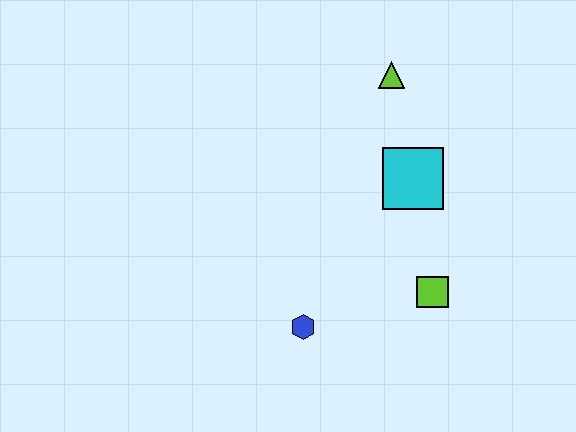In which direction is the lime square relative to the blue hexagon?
The lime square is to the right of the blue hexagon.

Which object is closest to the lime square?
The cyan square is closest to the lime square.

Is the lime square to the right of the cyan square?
Yes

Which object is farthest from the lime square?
The lime triangle is farthest from the lime square.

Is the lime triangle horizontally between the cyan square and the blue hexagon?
Yes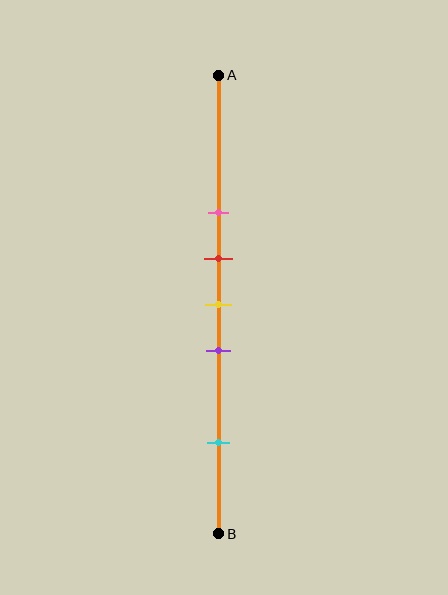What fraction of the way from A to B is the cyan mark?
The cyan mark is approximately 80% (0.8) of the way from A to B.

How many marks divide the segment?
There are 5 marks dividing the segment.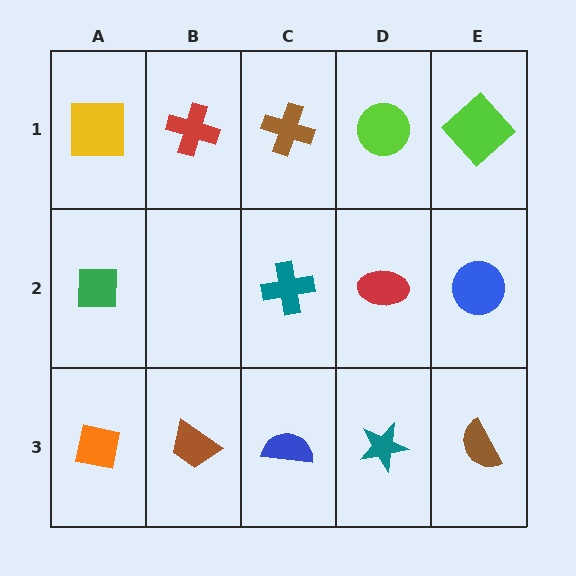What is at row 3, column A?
An orange square.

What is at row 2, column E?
A blue circle.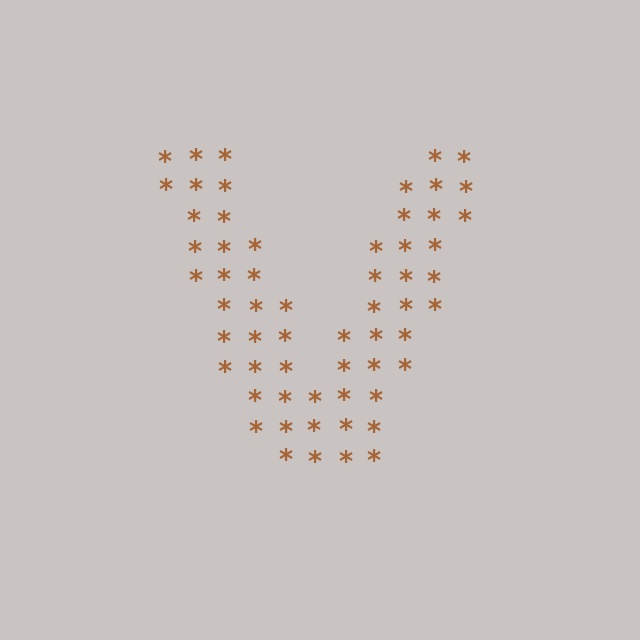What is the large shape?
The large shape is the letter V.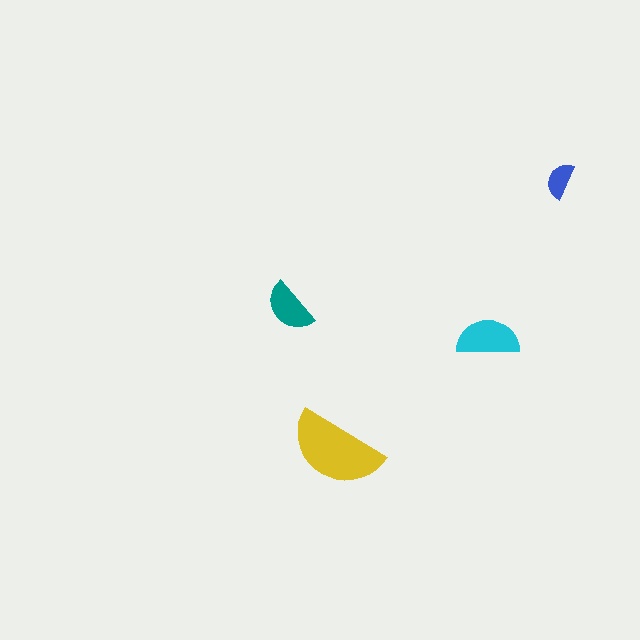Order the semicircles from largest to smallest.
the yellow one, the cyan one, the teal one, the blue one.